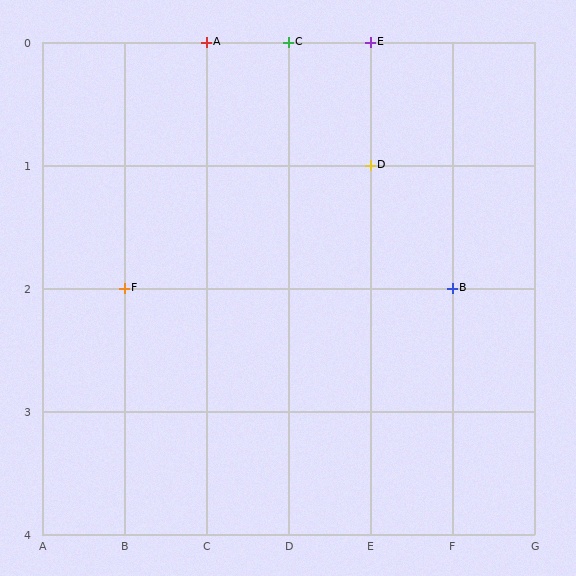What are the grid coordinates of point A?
Point A is at grid coordinates (C, 0).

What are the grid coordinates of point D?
Point D is at grid coordinates (E, 1).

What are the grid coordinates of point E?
Point E is at grid coordinates (E, 0).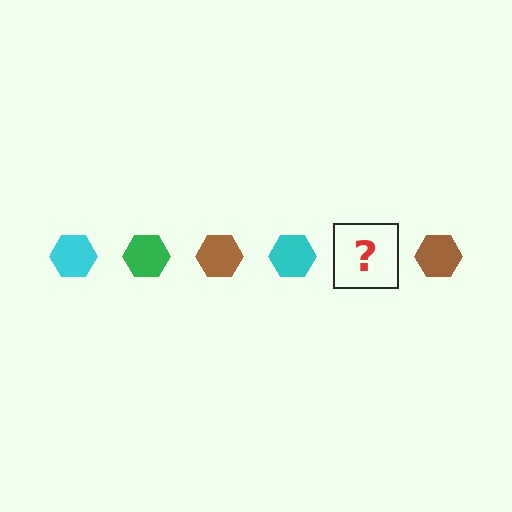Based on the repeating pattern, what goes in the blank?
The blank should be a green hexagon.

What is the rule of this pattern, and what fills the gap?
The rule is that the pattern cycles through cyan, green, brown hexagons. The gap should be filled with a green hexagon.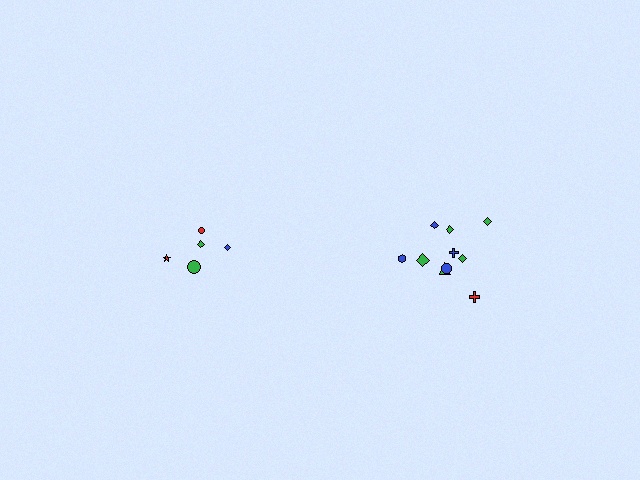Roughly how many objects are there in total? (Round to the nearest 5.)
Roughly 15 objects in total.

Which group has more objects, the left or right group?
The right group.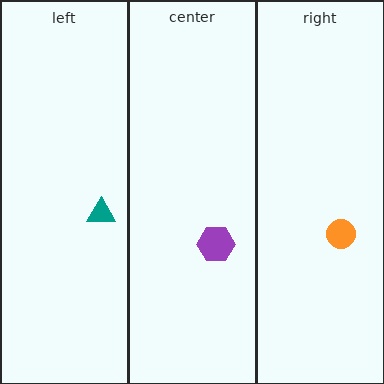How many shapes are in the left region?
1.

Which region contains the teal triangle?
The left region.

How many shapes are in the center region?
1.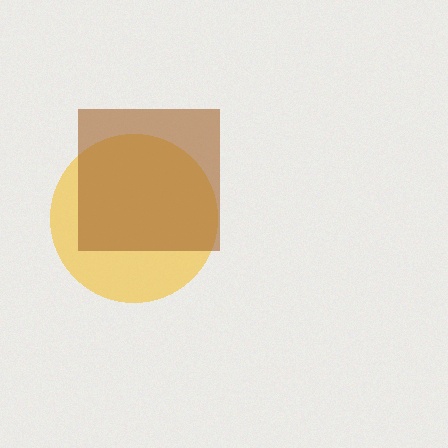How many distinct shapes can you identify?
There are 2 distinct shapes: a yellow circle, a brown square.